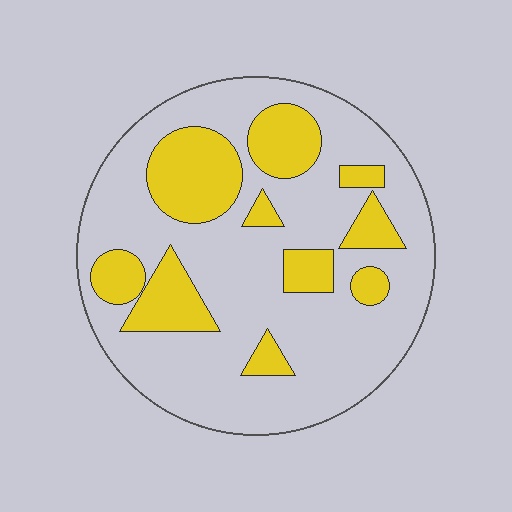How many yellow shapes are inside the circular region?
10.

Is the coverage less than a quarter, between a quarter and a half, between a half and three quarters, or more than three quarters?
Between a quarter and a half.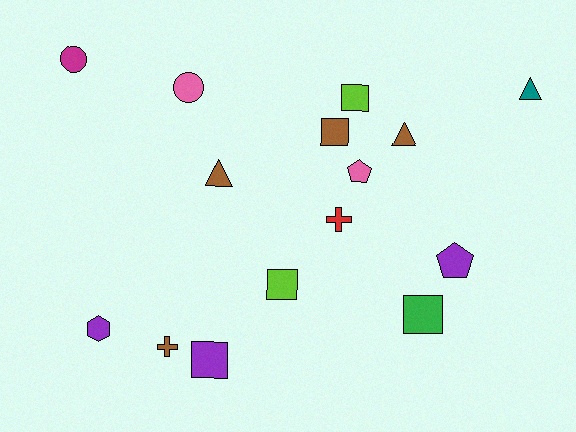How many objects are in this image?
There are 15 objects.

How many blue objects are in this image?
There are no blue objects.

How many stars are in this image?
There are no stars.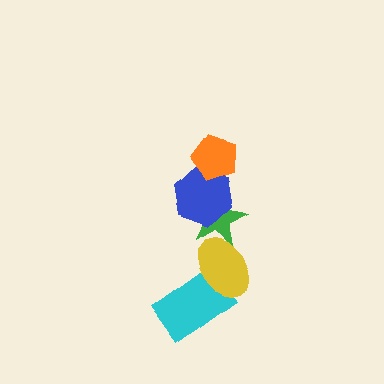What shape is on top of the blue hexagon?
The orange pentagon is on top of the blue hexagon.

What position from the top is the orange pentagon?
The orange pentagon is 1st from the top.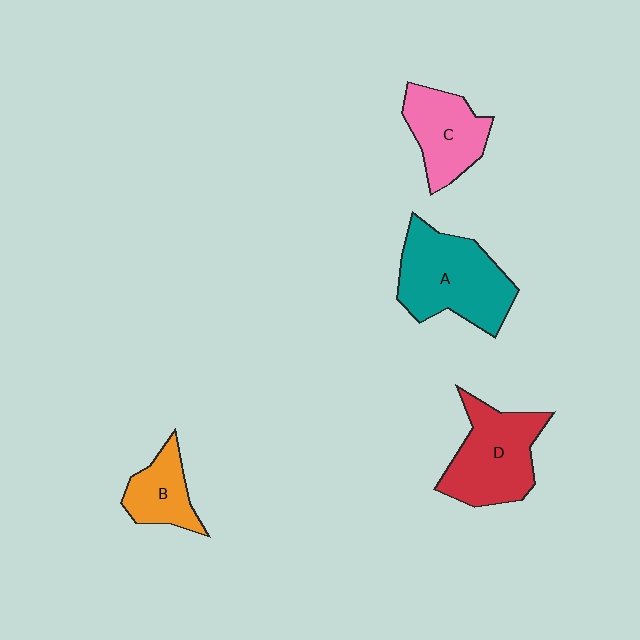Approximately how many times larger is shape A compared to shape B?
Approximately 2.1 times.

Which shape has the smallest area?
Shape B (orange).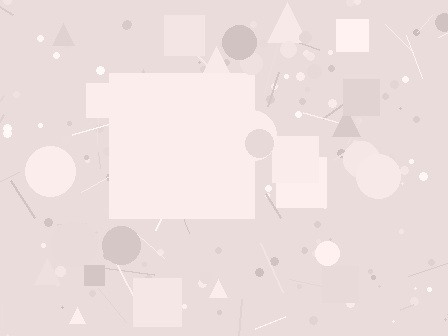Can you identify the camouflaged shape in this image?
The camouflaged shape is a square.